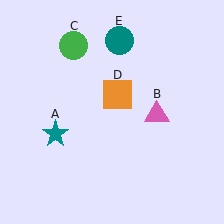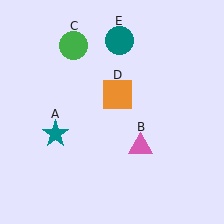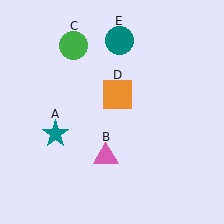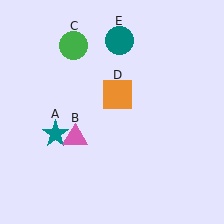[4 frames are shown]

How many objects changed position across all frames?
1 object changed position: pink triangle (object B).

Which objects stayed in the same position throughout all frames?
Teal star (object A) and green circle (object C) and orange square (object D) and teal circle (object E) remained stationary.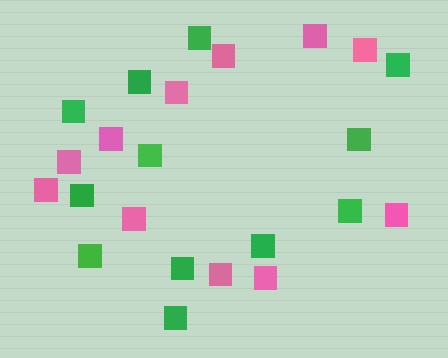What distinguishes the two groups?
There are 2 groups: one group of green squares (12) and one group of pink squares (11).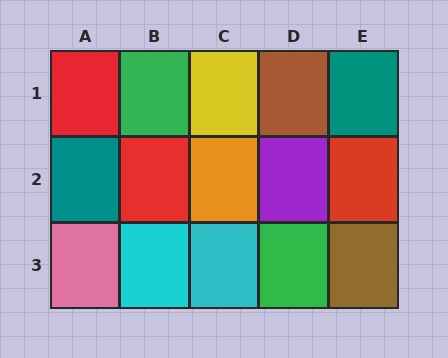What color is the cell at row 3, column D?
Green.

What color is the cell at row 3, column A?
Pink.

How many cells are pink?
1 cell is pink.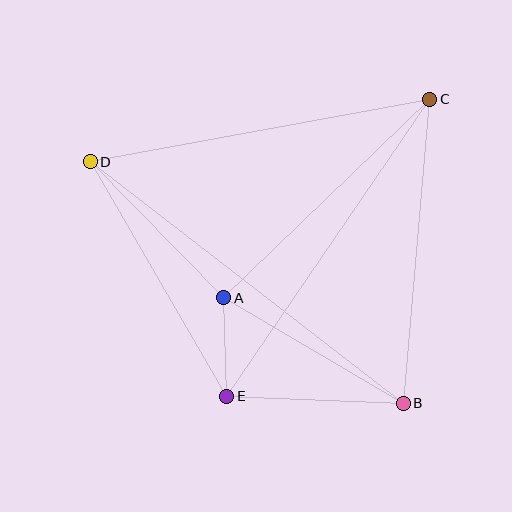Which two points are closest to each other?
Points A and E are closest to each other.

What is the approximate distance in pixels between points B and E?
The distance between B and E is approximately 176 pixels.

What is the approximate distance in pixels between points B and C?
The distance between B and C is approximately 305 pixels.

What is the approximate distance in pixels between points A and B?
The distance between A and B is approximately 208 pixels.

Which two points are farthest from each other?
Points B and D are farthest from each other.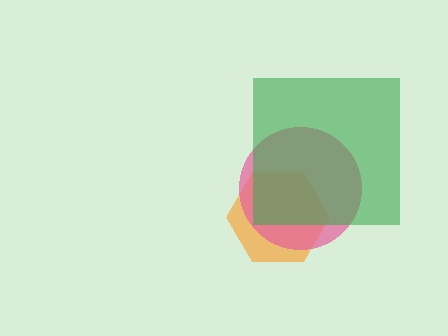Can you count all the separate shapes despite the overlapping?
Yes, there are 3 separate shapes.